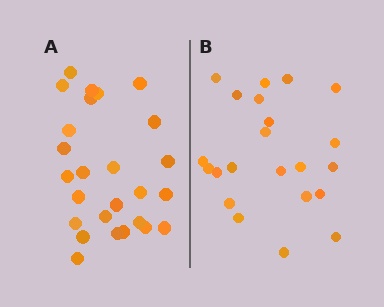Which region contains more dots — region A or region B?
Region A (the left region) has more dots.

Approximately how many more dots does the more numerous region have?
Region A has about 4 more dots than region B.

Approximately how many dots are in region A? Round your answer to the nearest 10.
About 30 dots. (The exact count is 26, which rounds to 30.)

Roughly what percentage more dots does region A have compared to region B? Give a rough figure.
About 20% more.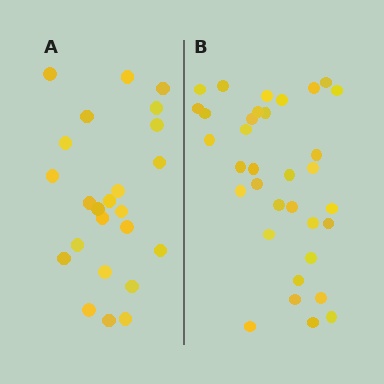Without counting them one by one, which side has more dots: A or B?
Region B (the right region) has more dots.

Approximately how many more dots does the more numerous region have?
Region B has roughly 10 or so more dots than region A.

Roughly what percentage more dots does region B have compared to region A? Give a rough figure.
About 40% more.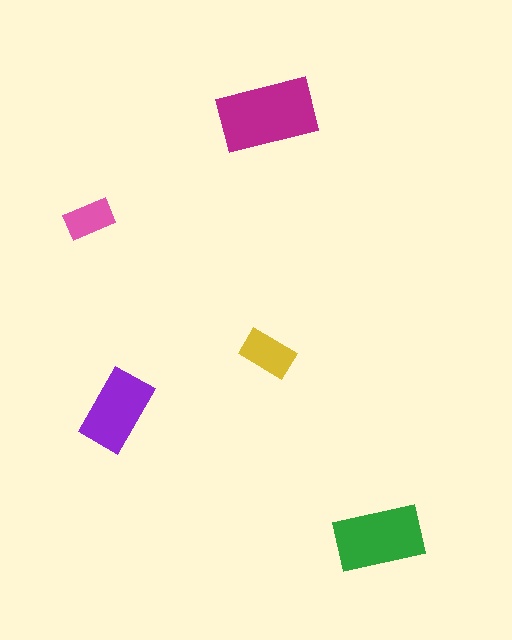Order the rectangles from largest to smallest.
the magenta one, the green one, the purple one, the yellow one, the pink one.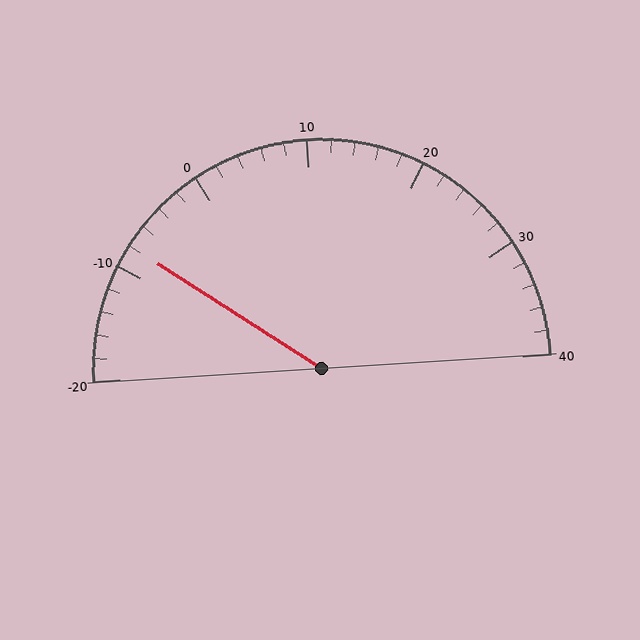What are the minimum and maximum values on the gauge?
The gauge ranges from -20 to 40.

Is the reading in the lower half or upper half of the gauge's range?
The reading is in the lower half of the range (-20 to 40).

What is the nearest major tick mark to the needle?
The nearest major tick mark is -10.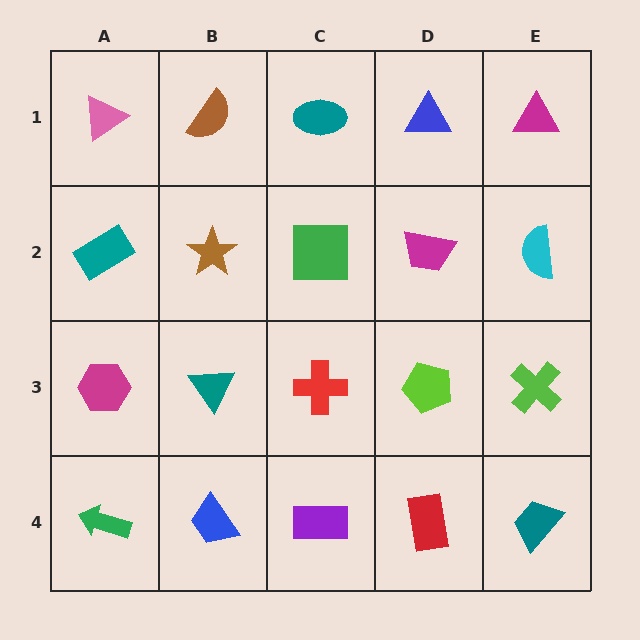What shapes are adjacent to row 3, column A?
A teal rectangle (row 2, column A), a green arrow (row 4, column A), a teal triangle (row 3, column B).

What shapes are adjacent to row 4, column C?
A red cross (row 3, column C), a blue trapezoid (row 4, column B), a red rectangle (row 4, column D).